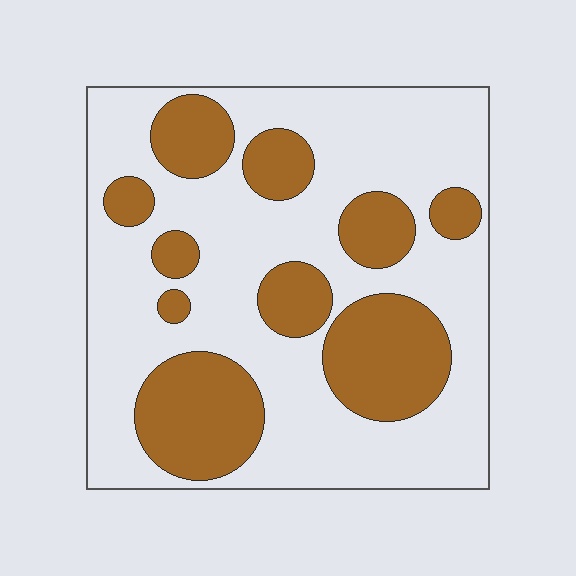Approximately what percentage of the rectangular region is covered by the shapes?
Approximately 30%.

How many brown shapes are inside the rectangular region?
10.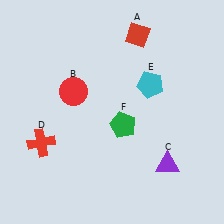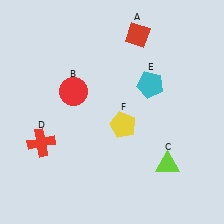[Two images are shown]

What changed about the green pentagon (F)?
In Image 1, F is green. In Image 2, it changed to yellow.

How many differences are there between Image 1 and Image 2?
There are 2 differences between the two images.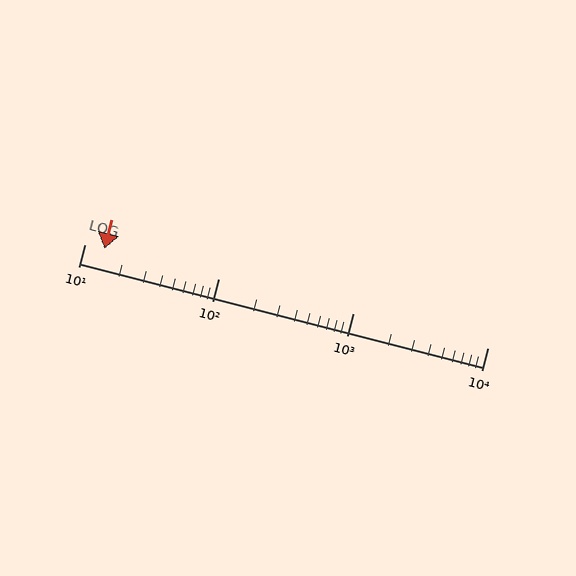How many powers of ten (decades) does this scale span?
The scale spans 3 decades, from 10 to 10000.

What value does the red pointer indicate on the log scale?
The pointer indicates approximately 14.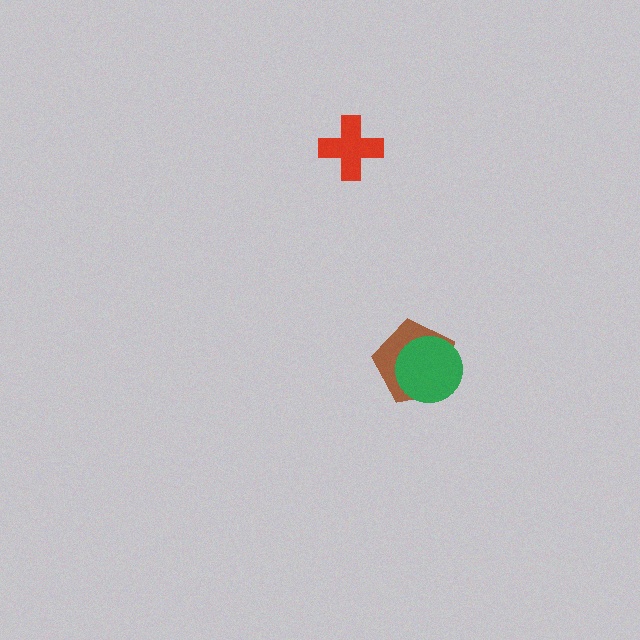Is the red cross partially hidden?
No, no other shape covers it.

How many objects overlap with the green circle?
1 object overlaps with the green circle.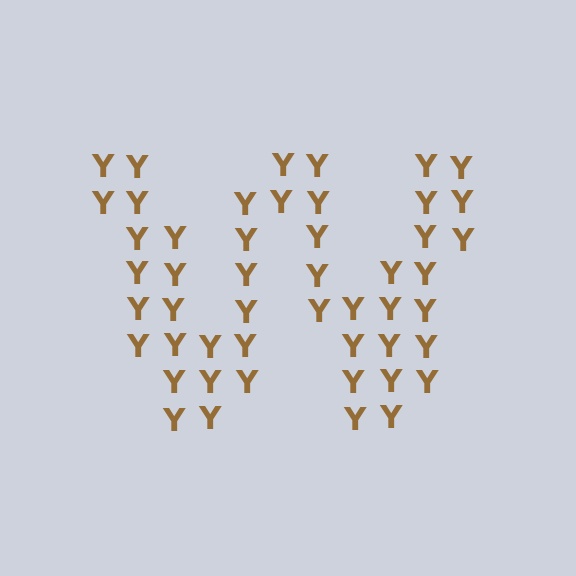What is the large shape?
The large shape is the letter W.